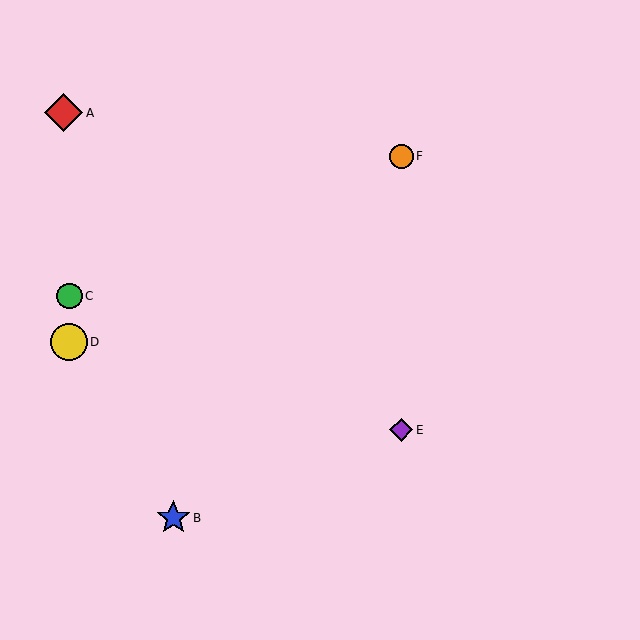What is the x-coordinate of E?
Object E is at x≈401.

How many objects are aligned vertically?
2 objects (E, F) are aligned vertically.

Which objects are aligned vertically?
Objects E, F are aligned vertically.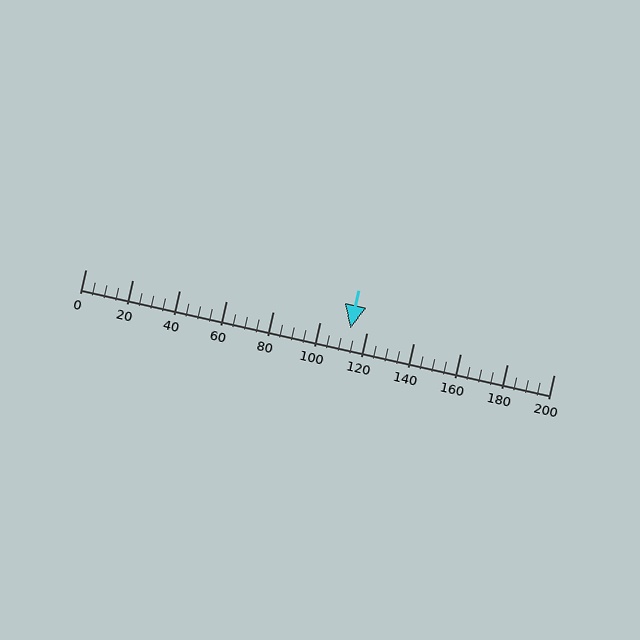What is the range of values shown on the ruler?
The ruler shows values from 0 to 200.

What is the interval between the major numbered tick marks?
The major tick marks are spaced 20 units apart.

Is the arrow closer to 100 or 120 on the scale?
The arrow is closer to 120.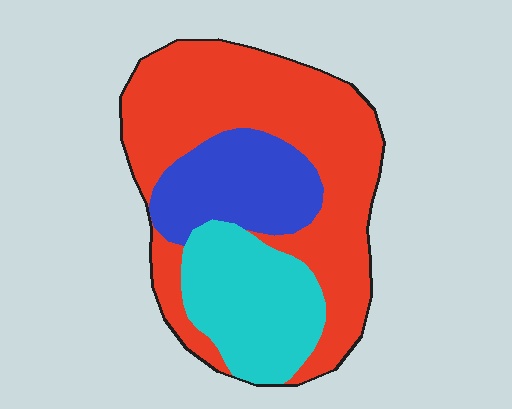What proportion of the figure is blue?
Blue takes up about one fifth (1/5) of the figure.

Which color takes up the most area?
Red, at roughly 55%.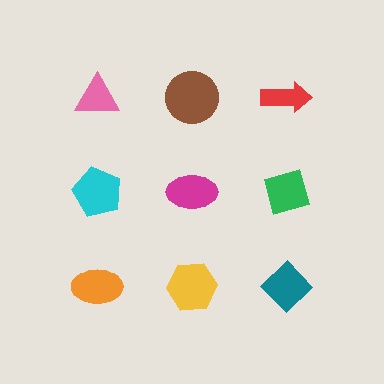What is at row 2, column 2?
A magenta ellipse.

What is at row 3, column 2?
A yellow hexagon.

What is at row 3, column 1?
An orange ellipse.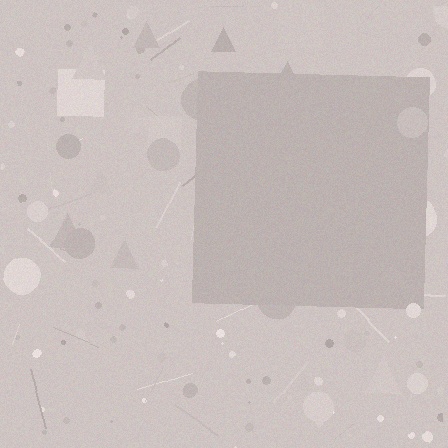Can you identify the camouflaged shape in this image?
The camouflaged shape is a square.